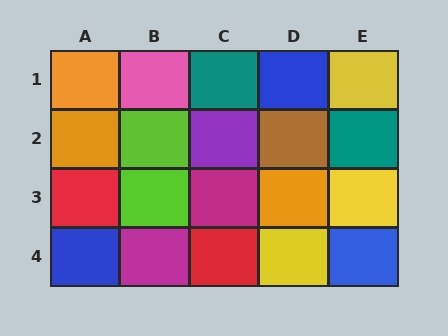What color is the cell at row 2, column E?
Teal.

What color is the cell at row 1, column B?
Pink.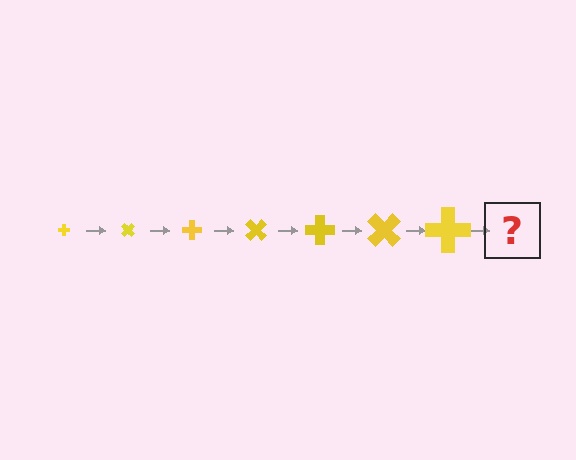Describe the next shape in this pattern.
It should be a cross, larger than the previous one and rotated 315 degrees from the start.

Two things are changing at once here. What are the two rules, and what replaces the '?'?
The two rules are that the cross grows larger each step and it rotates 45 degrees each step. The '?' should be a cross, larger than the previous one and rotated 315 degrees from the start.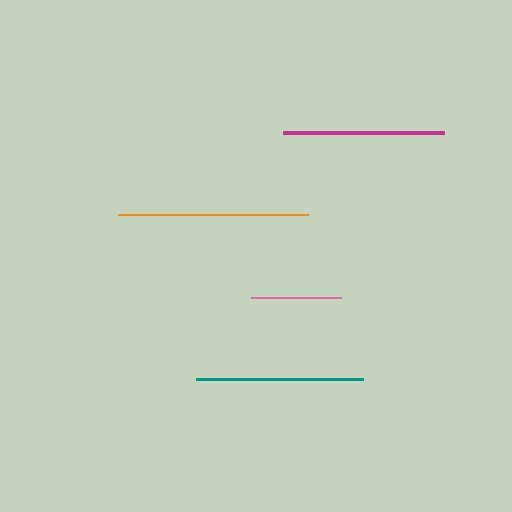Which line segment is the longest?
The orange line is the longest at approximately 190 pixels.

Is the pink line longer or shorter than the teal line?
The teal line is longer than the pink line.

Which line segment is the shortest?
The pink line is the shortest at approximately 90 pixels.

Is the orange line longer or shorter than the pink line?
The orange line is longer than the pink line.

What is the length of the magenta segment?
The magenta segment is approximately 161 pixels long.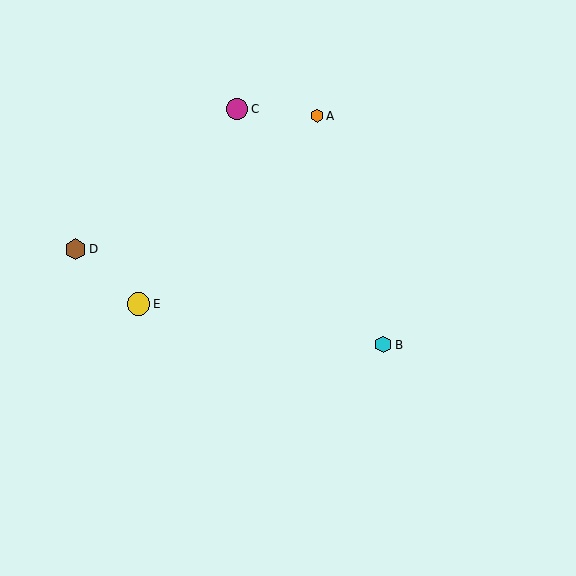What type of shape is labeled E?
Shape E is a yellow circle.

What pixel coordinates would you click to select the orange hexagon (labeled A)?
Click at (317, 116) to select the orange hexagon A.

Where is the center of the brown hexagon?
The center of the brown hexagon is at (75, 249).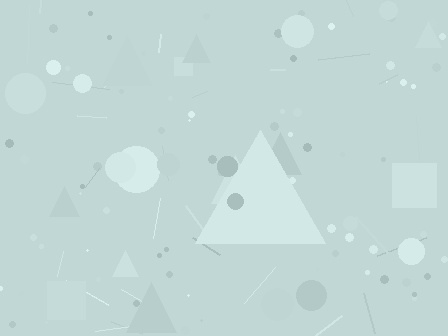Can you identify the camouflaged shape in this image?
The camouflaged shape is a triangle.